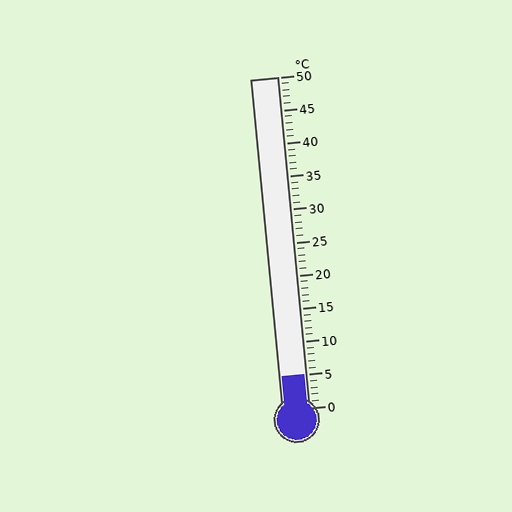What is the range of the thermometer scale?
The thermometer scale ranges from 0°C to 50°C.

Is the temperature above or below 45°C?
The temperature is below 45°C.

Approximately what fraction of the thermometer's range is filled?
The thermometer is filled to approximately 10% of its range.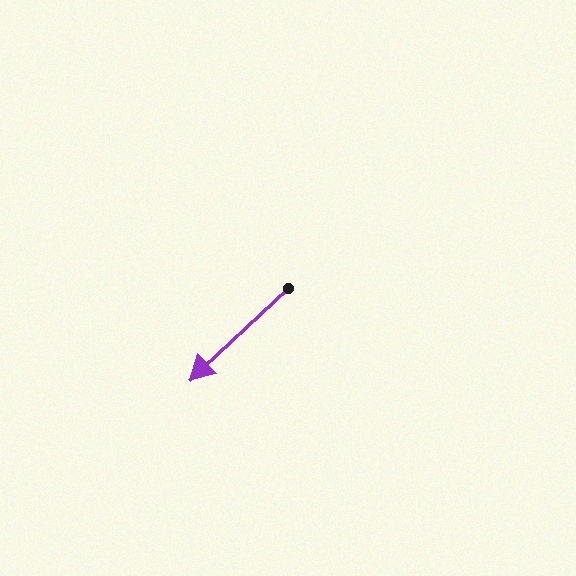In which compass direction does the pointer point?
Southwest.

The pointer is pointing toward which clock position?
Roughly 8 o'clock.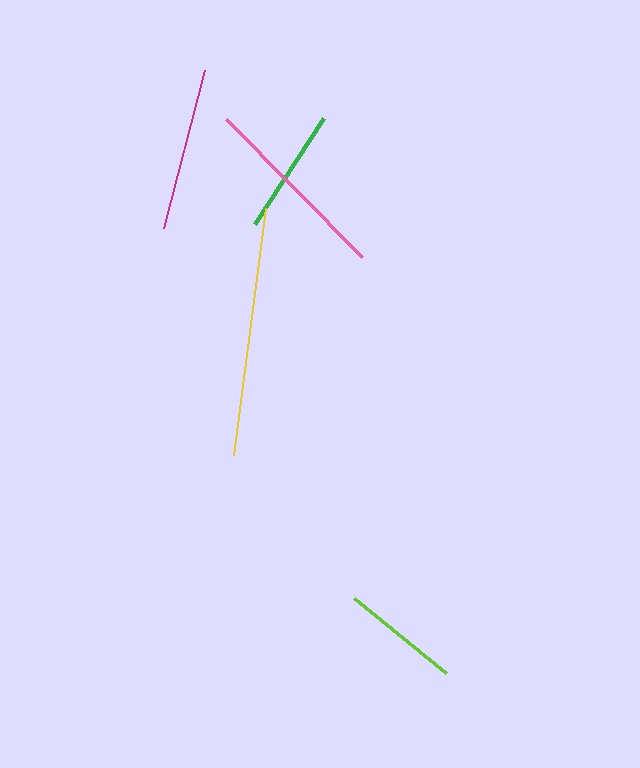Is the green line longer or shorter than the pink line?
The pink line is longer than the green line.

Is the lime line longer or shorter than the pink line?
The pink line is longer than the lime line.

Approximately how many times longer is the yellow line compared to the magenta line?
The yellow line is approximately 1.5 times the length of the magenta line.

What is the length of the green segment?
The green segment is approximately 126 pixels long.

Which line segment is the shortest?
The lime line is the shortest at approximately 118 pixels.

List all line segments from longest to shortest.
From longest to shortest: yellow, pink, magenta, green, lime.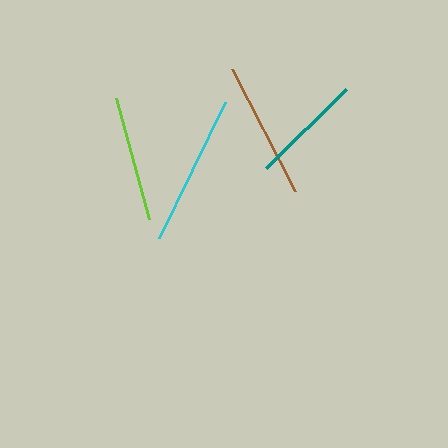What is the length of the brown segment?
The brown segment is approximately 137 pixels long.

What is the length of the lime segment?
The lime segment is approximately 126 pixels long.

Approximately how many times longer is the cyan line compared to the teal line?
The cyan line is approximately 1.3 times the length of the teal line.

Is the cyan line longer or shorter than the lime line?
The cyan line is longer than the lime line.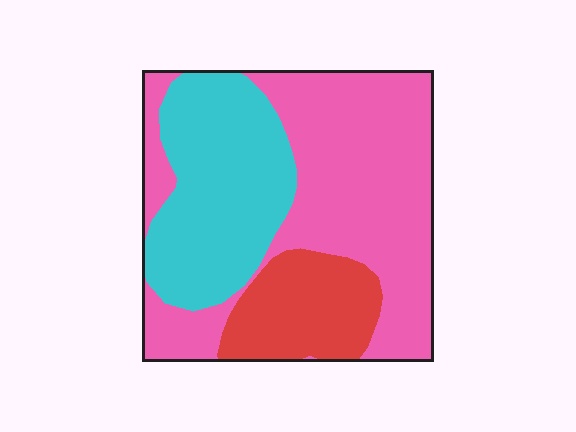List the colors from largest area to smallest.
From largest to smallest: pink, cyan, red.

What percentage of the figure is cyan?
Cyan takes up about one third (1/3) of the figure.